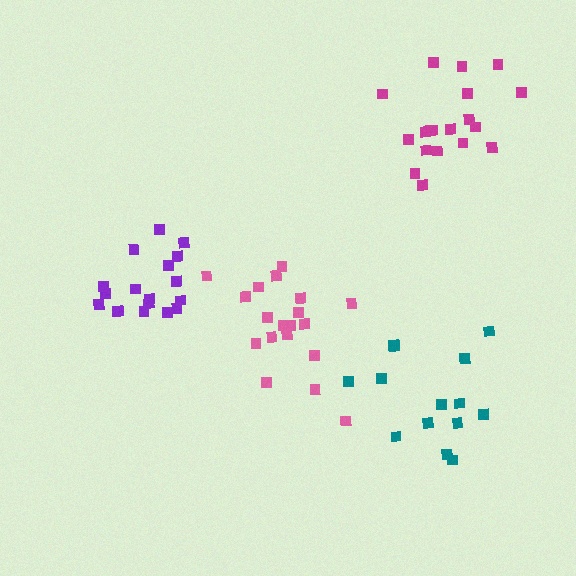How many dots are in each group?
Group 1: 19 dots, Group 2: 19 dots, Group 3: 18 dots, Group 4: 14 dots (70 total).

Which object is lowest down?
The teal cluster is bottommost.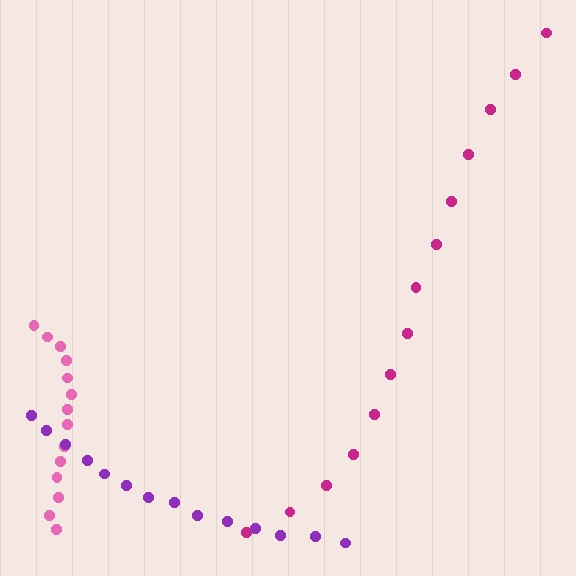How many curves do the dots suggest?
There are 3 distinct paths.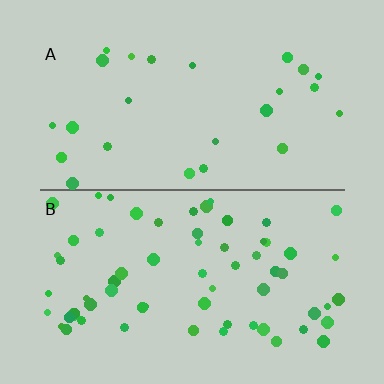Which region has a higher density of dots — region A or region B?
B (the bottom).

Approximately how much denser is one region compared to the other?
Approximately 2.8× — region B over region A.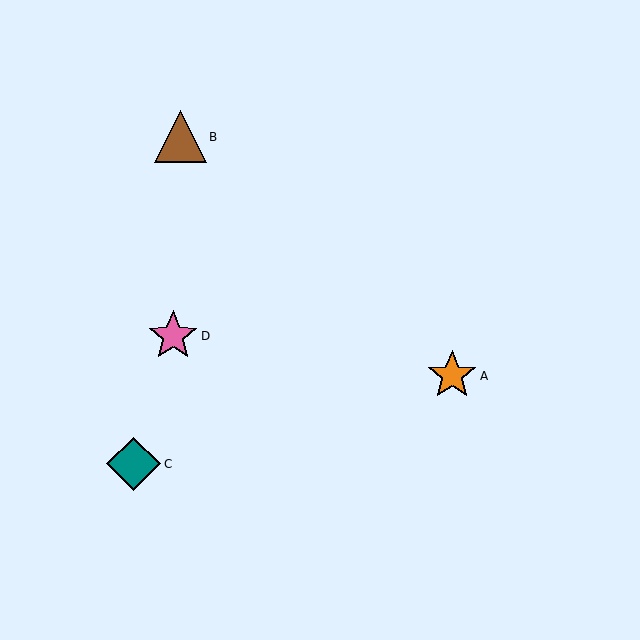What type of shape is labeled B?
Shape B is a brown triangle.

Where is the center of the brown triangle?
The center of the brown triangle is at (180, 137).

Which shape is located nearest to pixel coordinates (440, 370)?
The orange star (labeled A) at (452, 376) is nearest to that location.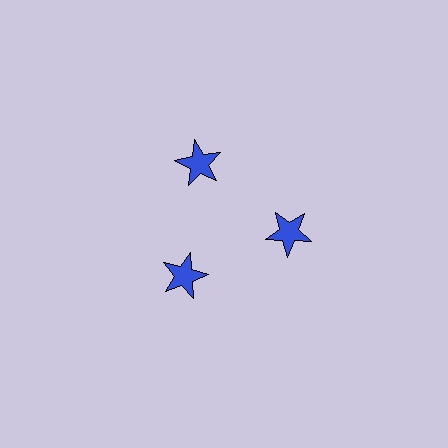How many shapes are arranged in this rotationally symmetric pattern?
There are 3 shapes, arranged in 3 groups of 1.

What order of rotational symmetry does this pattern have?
This pattern has 3-fold rotational symmetry.